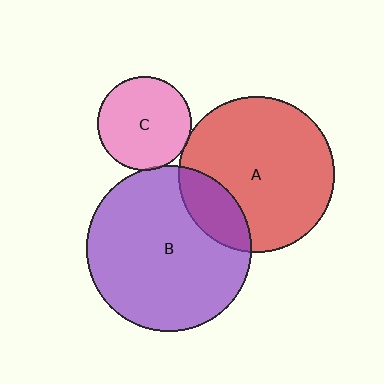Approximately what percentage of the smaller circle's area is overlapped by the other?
Approximately 5%.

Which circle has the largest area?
Circle B (purple).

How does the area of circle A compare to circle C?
Approximately 2.7 times.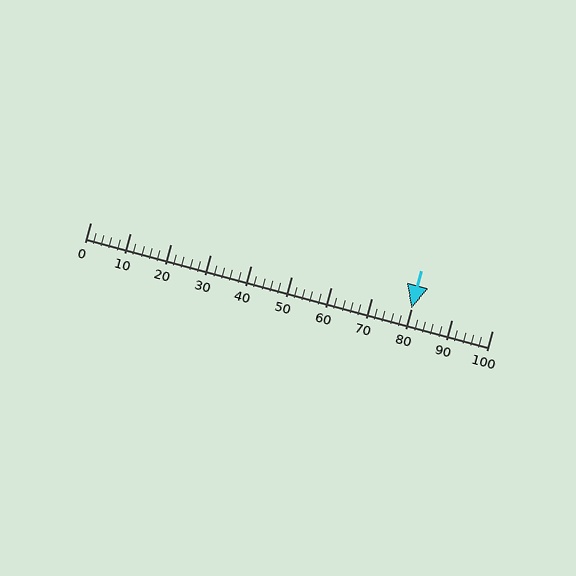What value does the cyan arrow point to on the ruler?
The cyan arrow points to approximately 80.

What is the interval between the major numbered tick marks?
The major tick marks are spaced 10 units apart.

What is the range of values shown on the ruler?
The ruler shows values from 0 to 100.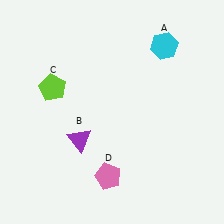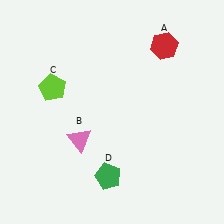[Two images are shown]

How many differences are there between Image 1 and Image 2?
There are 3 differences between the two images.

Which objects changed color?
A changed from cyan to red. B changed from purple to pink. D changed from pink to green.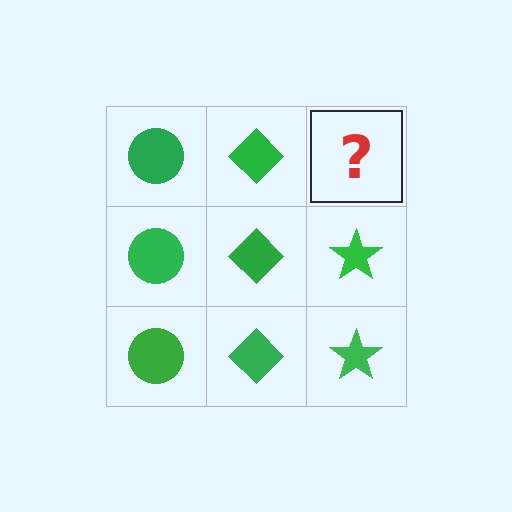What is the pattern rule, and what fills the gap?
The rule is that each column has a consistent shape. The gap should be filled with a green star.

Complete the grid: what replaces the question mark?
The question mark should be replaced with a green star.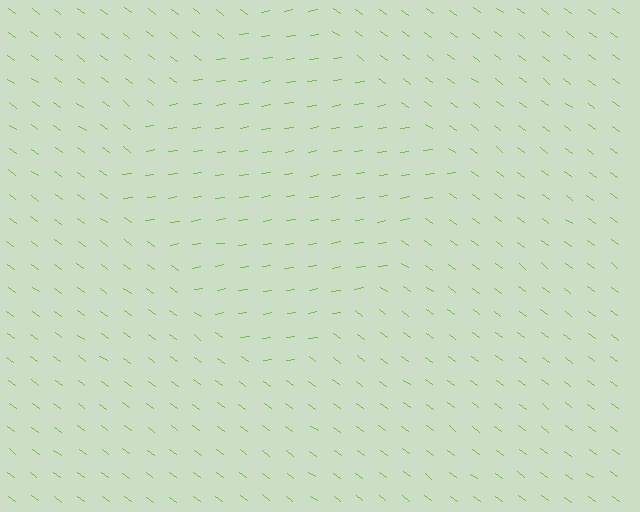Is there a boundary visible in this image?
Yes, there is a texture boundary formed by a change in line orientation.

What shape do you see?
I see a diamond.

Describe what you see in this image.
The image is filled with small lime line segments. A diamond region in the image has lines oriented differently from the surrounding lines, creating a visible texture boundary.